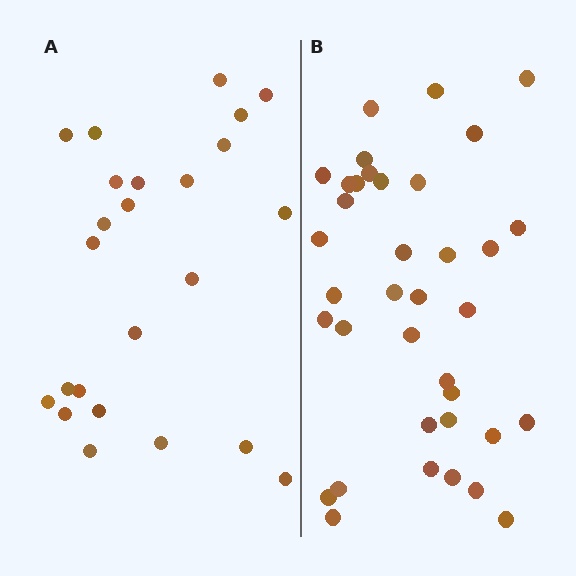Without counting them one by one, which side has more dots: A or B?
Region B (the right region) has more dots.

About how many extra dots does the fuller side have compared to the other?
Region B has approximately 15 more dots than region A.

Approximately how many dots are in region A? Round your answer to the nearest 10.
About 20 dots. (The exact count is 24, which rounds to 20.)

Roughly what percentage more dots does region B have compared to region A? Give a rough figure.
About 55% more.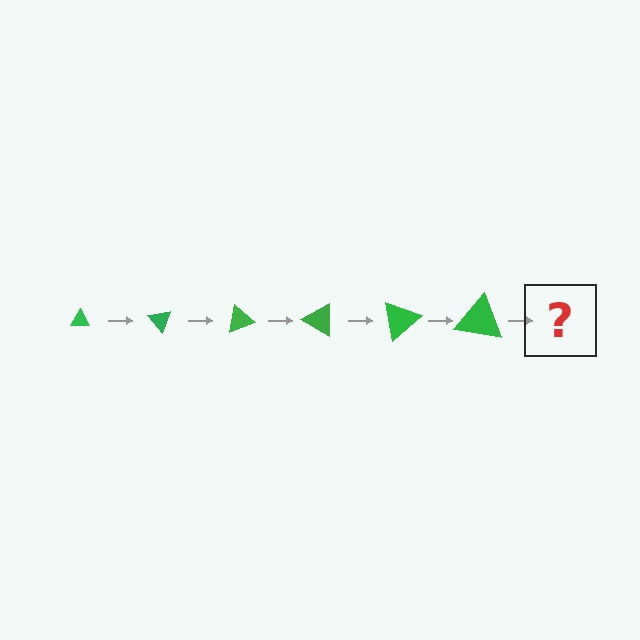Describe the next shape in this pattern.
It should be a triangle, larger than the previous one and rotated 300 degrees from the start.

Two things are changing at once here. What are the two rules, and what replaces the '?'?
The two rules are that the triangle grows larger each step and it rotates 50 degrees each step. The '?' should be a triangle, larger than the previous one and rotated 300 degrees from the start.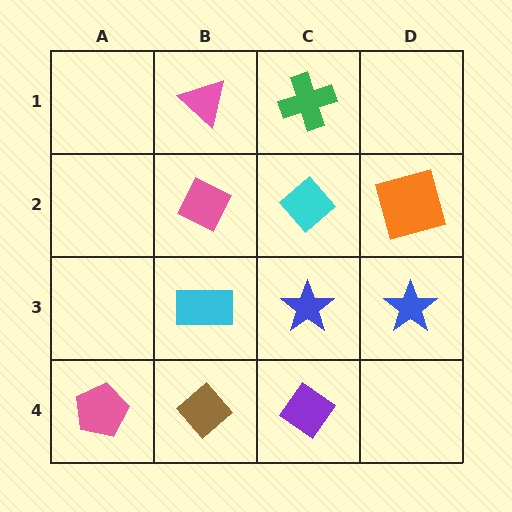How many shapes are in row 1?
2 shapes.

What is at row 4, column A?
A pink pentagon.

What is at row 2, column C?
A cyan diamond.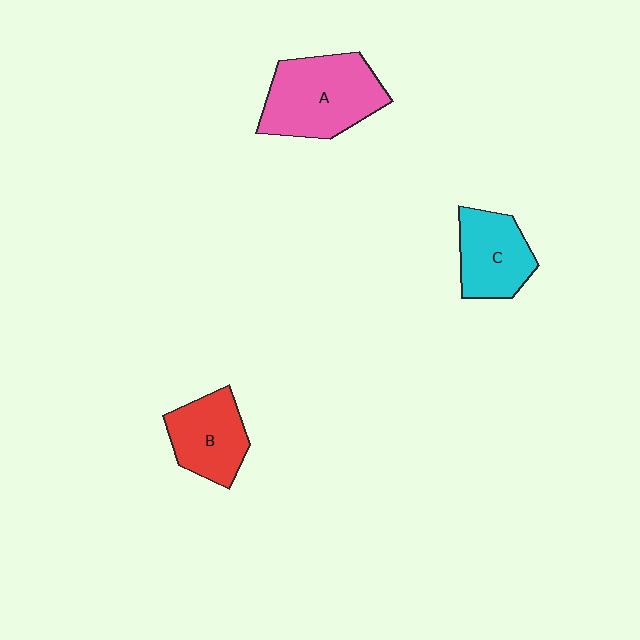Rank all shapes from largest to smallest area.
From largest to smallest: A (pink), C (cyan), B (red).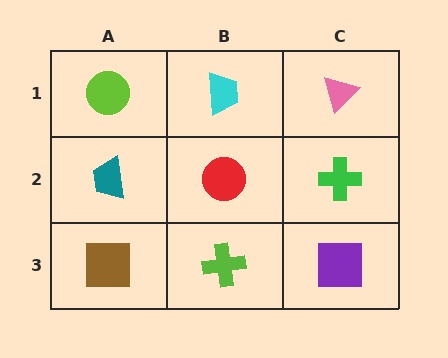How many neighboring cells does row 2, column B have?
4.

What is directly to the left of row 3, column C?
A lime cross.